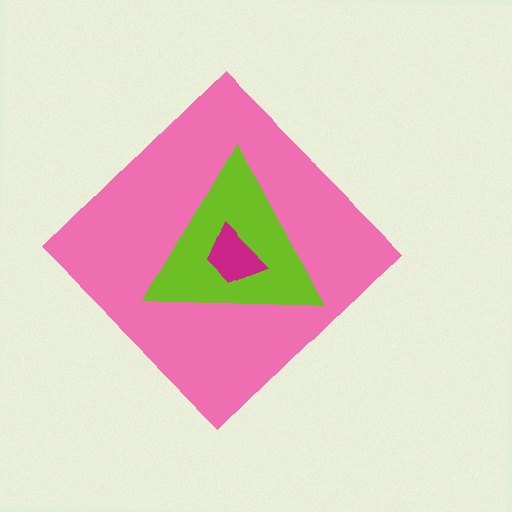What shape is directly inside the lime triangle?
The magenta trapezoid.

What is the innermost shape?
The magenta trapezoid.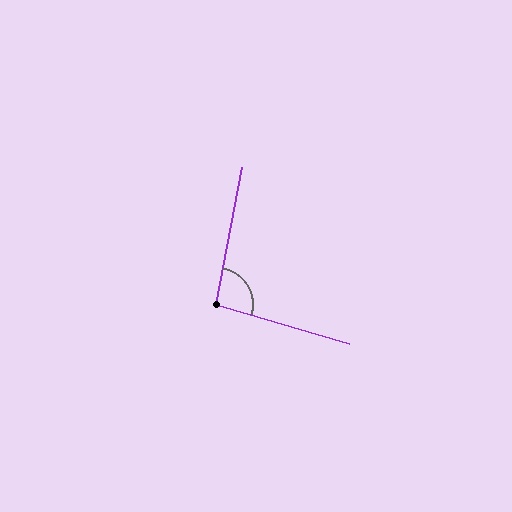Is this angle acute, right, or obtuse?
It is obtuse.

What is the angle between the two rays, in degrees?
Approximately 96 degrees.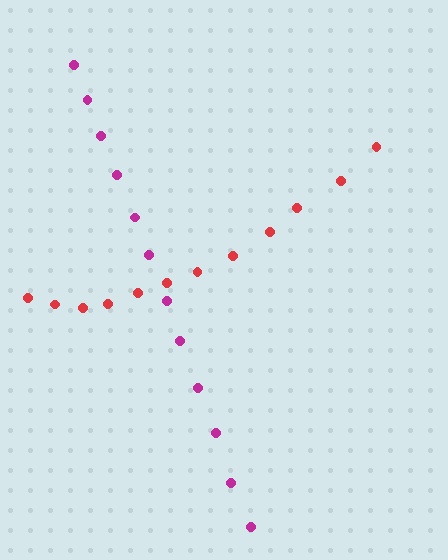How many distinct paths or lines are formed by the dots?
There are 2 distinct paths.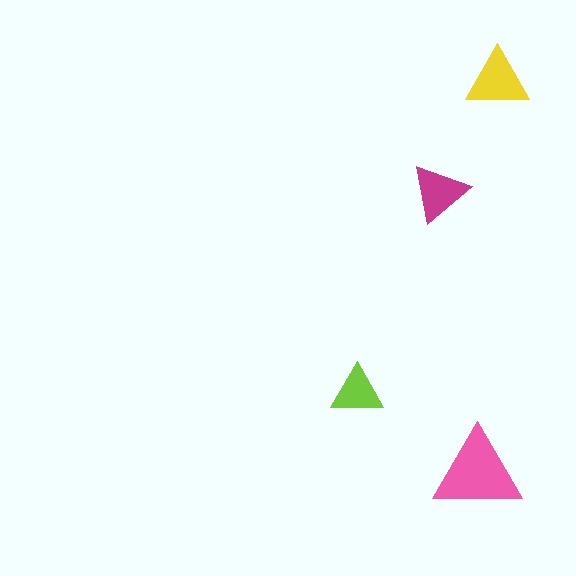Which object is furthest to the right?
The yellow triangle is rightmost.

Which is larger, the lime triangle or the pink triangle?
The pink one.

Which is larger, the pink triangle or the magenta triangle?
The pink one.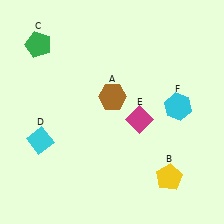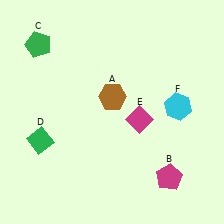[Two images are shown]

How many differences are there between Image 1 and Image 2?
There are 2 differences between the two images.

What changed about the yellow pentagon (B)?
In Image 1, B is yellow. In Image 2, it changed to magenta.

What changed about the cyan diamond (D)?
In Image 1, D is cyan. In Image 2, it changed to green.